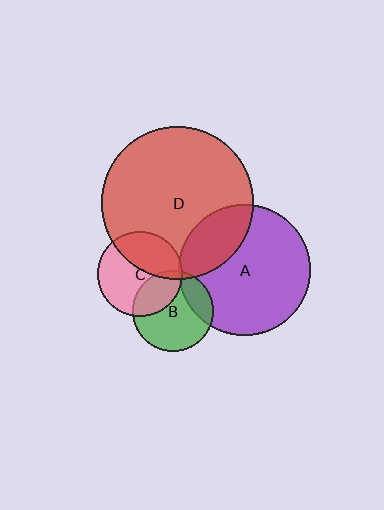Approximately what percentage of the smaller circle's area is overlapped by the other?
Approximately 40%.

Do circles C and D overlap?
Yes.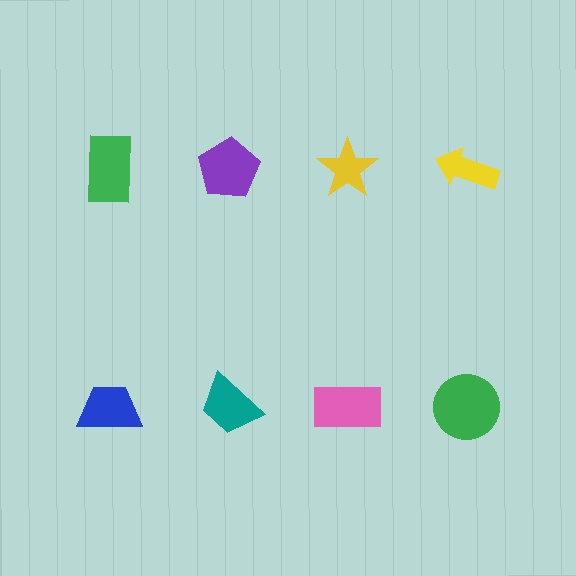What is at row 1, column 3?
A yellow star.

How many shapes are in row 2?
4 shapes.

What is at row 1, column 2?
A purple pentagon.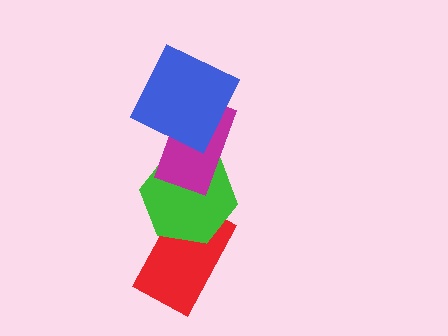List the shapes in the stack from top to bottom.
From top to bottom: the blue square, the magenta rectangle, the green hexagon, the red rectangle.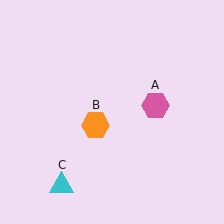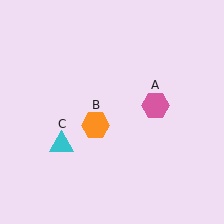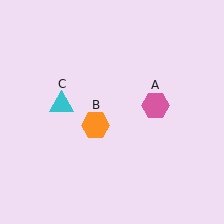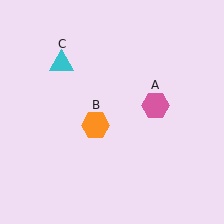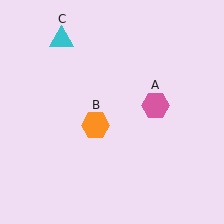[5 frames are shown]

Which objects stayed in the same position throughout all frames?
Pink hexagon (object A) and orange hexagon (object B) remained stationary.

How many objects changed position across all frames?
1 object changed position: cyan triangle (object C).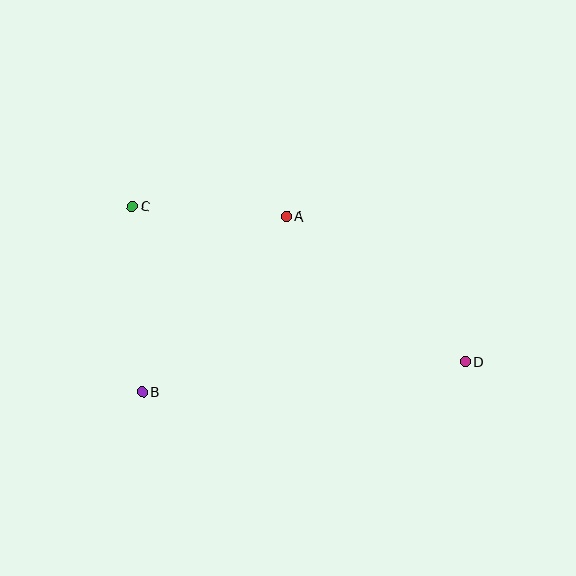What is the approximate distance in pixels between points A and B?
The distance between A and B is approximately 227 pixels.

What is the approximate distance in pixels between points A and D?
The distance between A and D is approximately 230 pixels.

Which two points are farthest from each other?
Points C and D are farthest from each other.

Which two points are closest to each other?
Points A and C are closest to each other.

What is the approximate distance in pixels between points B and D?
The distance between B and D is approximately 324 pixels.